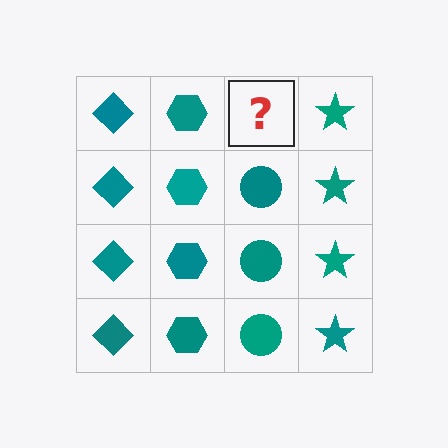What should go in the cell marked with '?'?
The missing cell should contain a teal circle.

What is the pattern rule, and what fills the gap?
The rule is that each column has a consistent shape. The gap should be filled with a teal circle.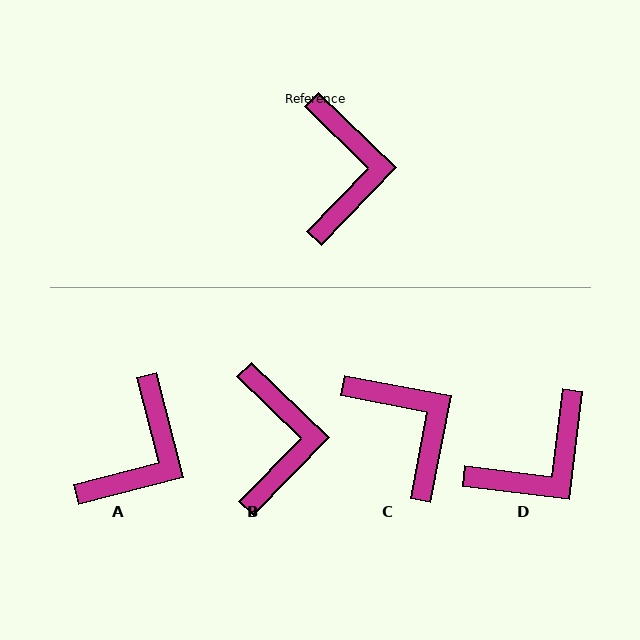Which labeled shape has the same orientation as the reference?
B.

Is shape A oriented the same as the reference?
No, it is off by about 32 degrees.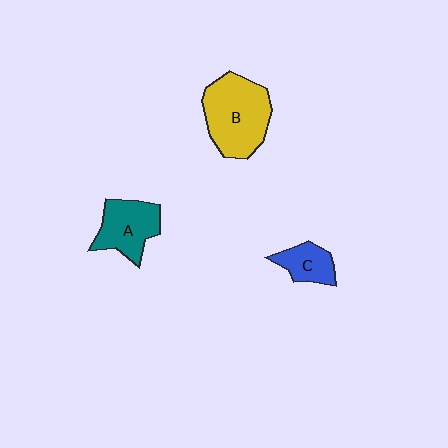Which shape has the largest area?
Shape B (yellow).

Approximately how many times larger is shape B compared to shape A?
Approximately 1.5 times.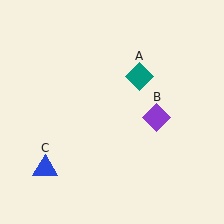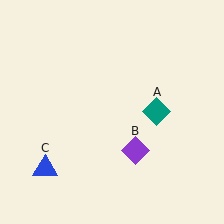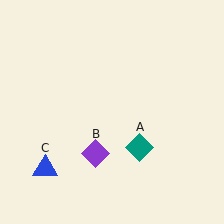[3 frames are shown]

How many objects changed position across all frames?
2 objects changed position: teal diamond (object A), purple diamond (object B).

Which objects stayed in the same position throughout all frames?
Blue triangle (object C) remained stationary.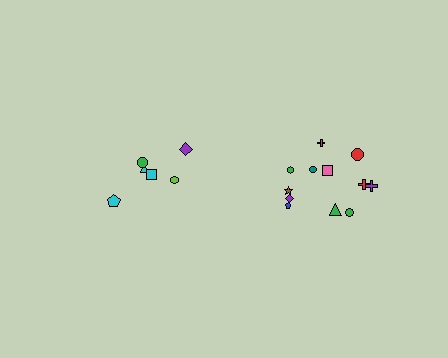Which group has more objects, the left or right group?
The right group.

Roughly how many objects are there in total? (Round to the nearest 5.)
Roughly 20 objects in total.